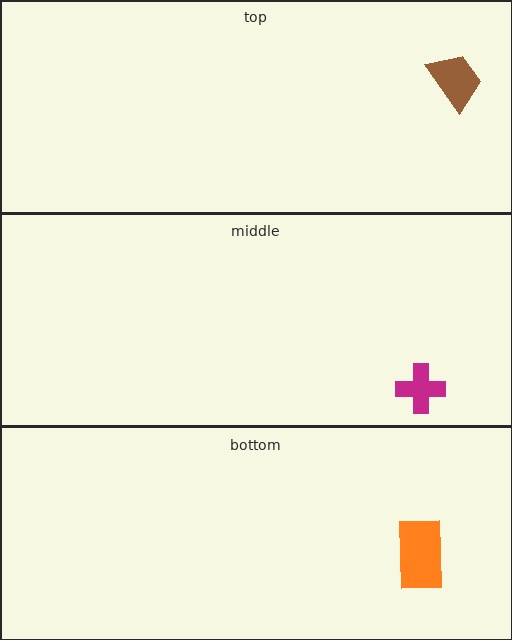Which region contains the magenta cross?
The middle region.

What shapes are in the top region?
The brown trapezoid.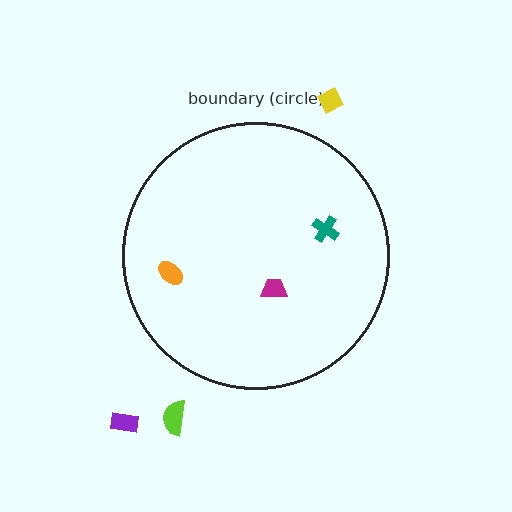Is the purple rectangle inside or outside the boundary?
Outside.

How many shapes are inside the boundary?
3 inside, 3 outside.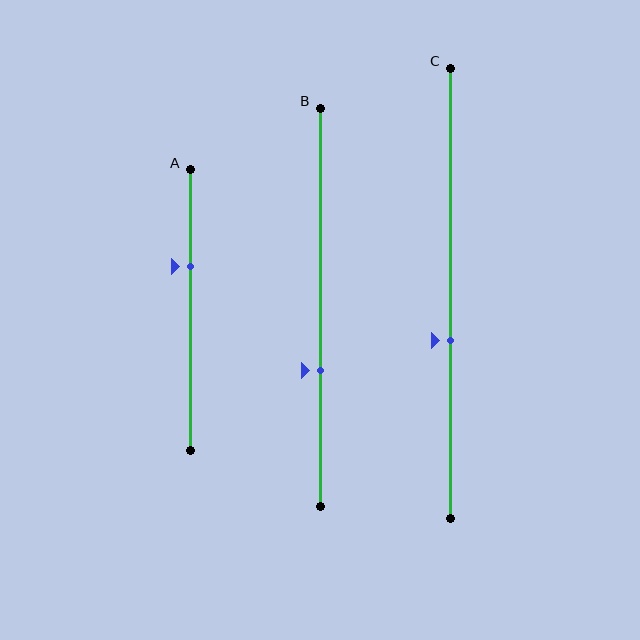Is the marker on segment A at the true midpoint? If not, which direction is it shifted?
No, the marker on segment A is shifted upward by about 15% of the segment length.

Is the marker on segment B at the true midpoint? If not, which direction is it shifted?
No, the marker on segment B is shifted downward by about 16% of the segment length.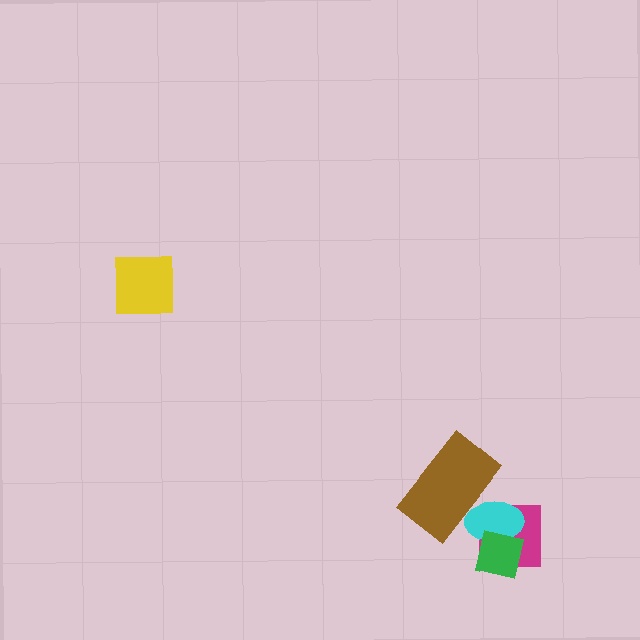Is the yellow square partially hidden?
No, no other shape covers it.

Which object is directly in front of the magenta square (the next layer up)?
The cyan ellipse is directly in front of the magenta square.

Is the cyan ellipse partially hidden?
Yes, it is partially covered by another shape.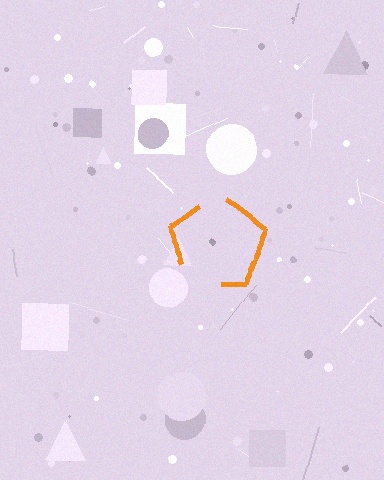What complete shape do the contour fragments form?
The contour fragments form a pentagon.